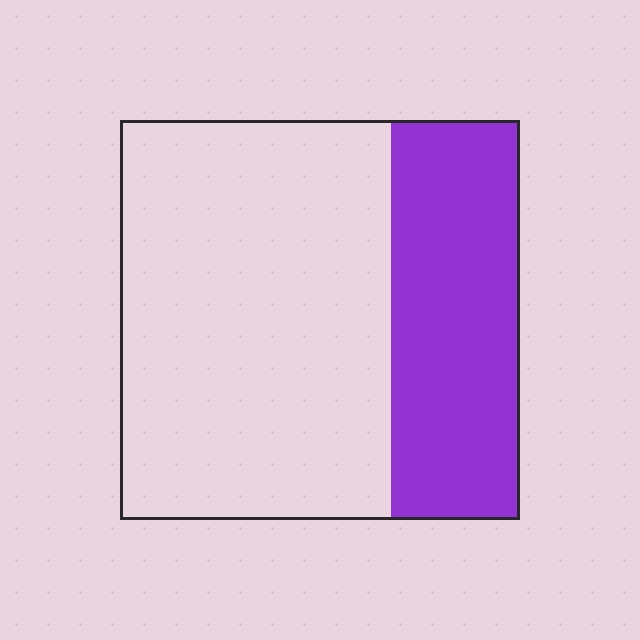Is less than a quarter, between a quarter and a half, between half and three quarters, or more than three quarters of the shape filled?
Between a quarter and a half.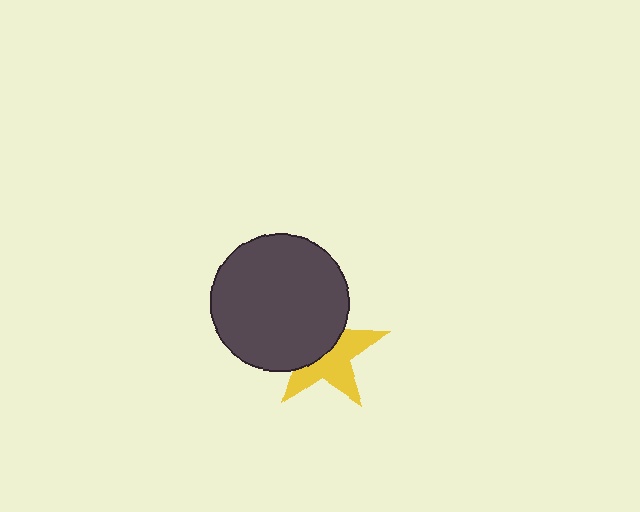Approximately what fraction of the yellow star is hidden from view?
Roughly 48% of the yellow star is hidden behind the dark gray circle.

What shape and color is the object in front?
The object in front is a dark gray circle.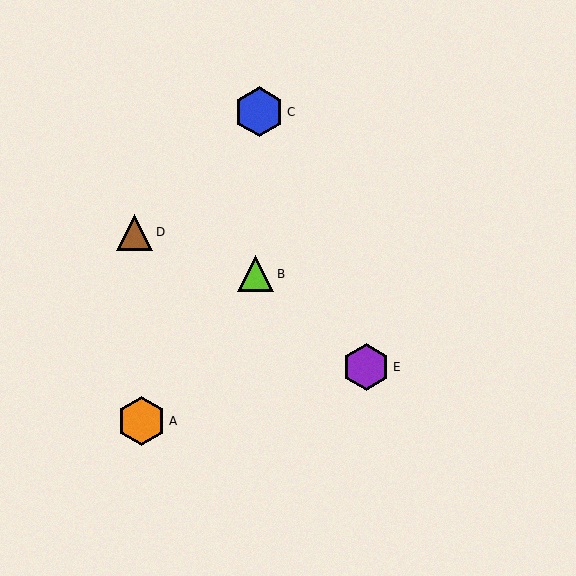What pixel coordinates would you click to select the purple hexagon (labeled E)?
Click at (366, 367) to select the purple hexagon E.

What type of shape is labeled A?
Shape A is an orange hexagon.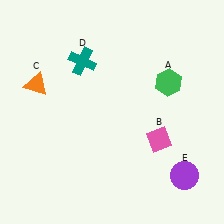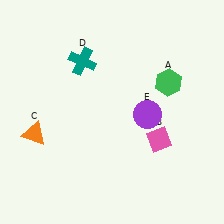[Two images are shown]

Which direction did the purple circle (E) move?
The purple circle (E) moved up.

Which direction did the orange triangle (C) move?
The orange triangle (C) moved down.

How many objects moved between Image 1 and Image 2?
2 objects moved between the two images.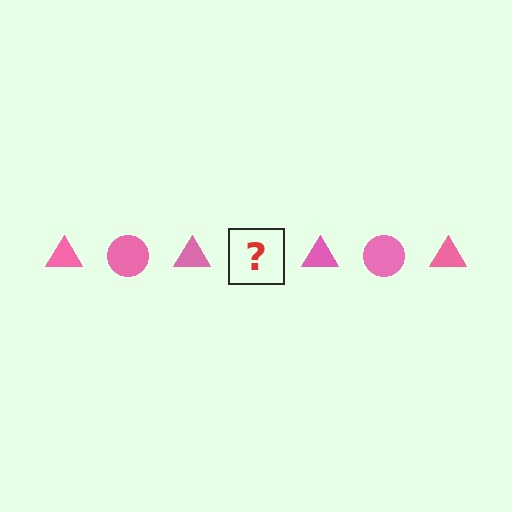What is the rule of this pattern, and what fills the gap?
The rule is that the pattern cycles through triangle, circle shapes in pink. The gap should be filled with a pink circle.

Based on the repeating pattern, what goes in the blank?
The blank should be a pink circle.